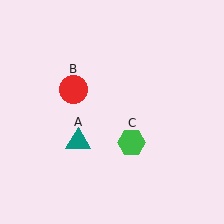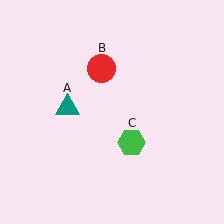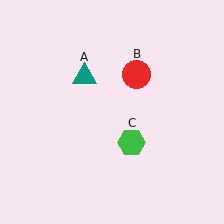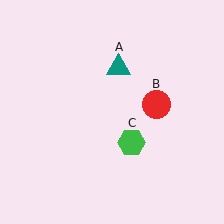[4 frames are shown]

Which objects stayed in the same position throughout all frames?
Green hexagon (object C) remained stationary.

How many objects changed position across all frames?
2 objects changed position: teal triangle (object A), red circle (object B).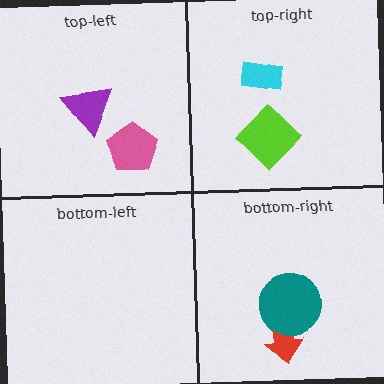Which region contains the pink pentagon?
The top-left region.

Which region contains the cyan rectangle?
The top-right region.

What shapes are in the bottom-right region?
The red arrow, the teal circle.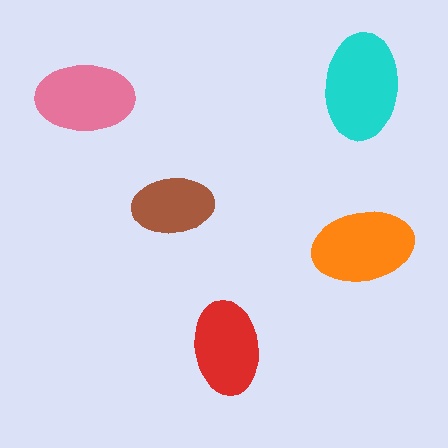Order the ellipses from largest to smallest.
the cyan one, the orange one, the pink one, the red one, the brown one.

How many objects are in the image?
There are 5 objects in the image.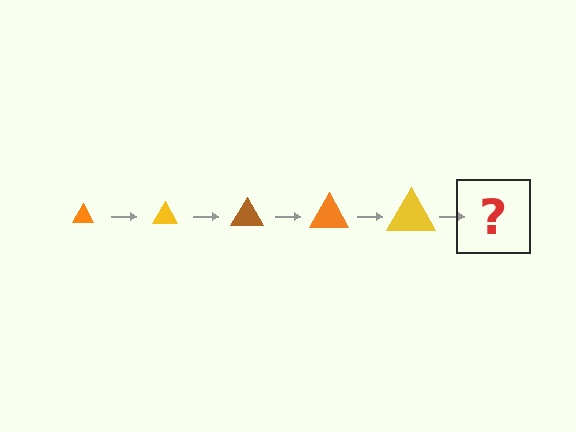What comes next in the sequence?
The next element should be a brown triangle, larger than the previous one.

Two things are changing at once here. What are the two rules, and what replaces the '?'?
The two rules are that the triangle grows larger each step and the color cycles through orange, yellow, and brown. The '?' should be a brown triangle, larger than the previous one.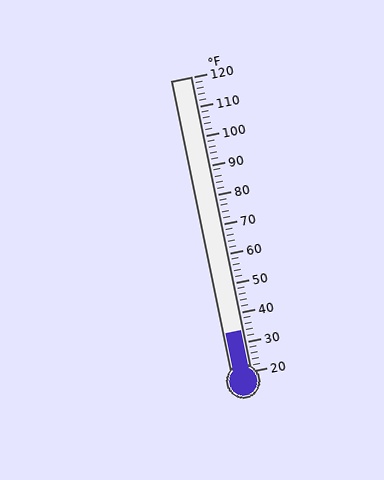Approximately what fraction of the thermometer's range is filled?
The thermometer is filled to approximately 15% of its range.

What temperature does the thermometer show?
The thermometer shows approximately 34°F.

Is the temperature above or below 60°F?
The temperature is below 60°F.